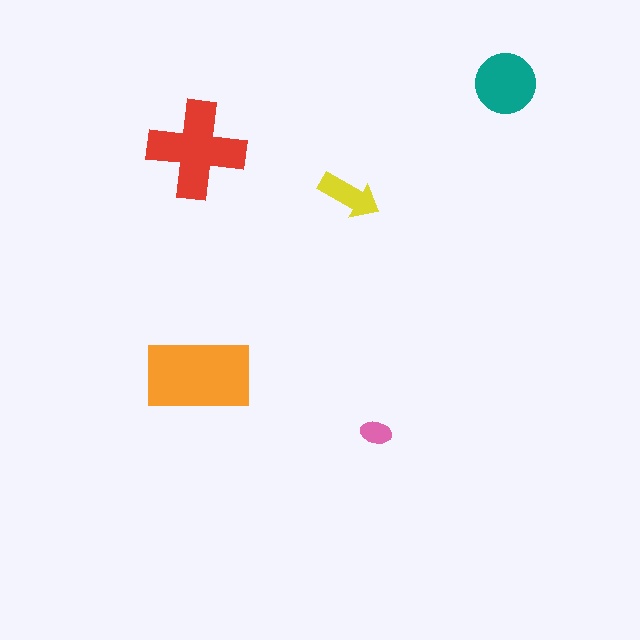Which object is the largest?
The orange rectangle.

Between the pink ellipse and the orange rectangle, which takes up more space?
The orange rectangle.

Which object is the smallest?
The pink ellipse.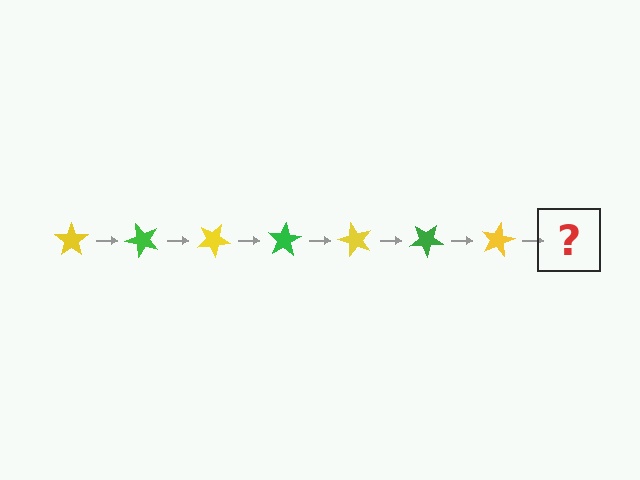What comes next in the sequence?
The next element should be a green star, rotated 350 degrees from the start.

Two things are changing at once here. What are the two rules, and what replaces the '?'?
The two rules are that it rotates 50 degrees each step and the color cycles through yellow and green. The '?' should be a green star, rotated 350 degrees from the start.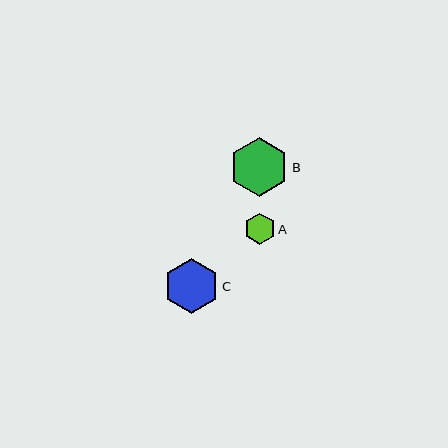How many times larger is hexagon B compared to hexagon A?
Hexagon B is approximately 1.9 times the size of hexagon A.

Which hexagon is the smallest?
Hexagon A is the smallest with a size of approximately 31 pixels.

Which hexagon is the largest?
Hexagon B is the largest with a size of approximately 59 pixels.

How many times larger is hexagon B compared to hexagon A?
Hexagon B is approximately 1.9 times the size of hexagon A.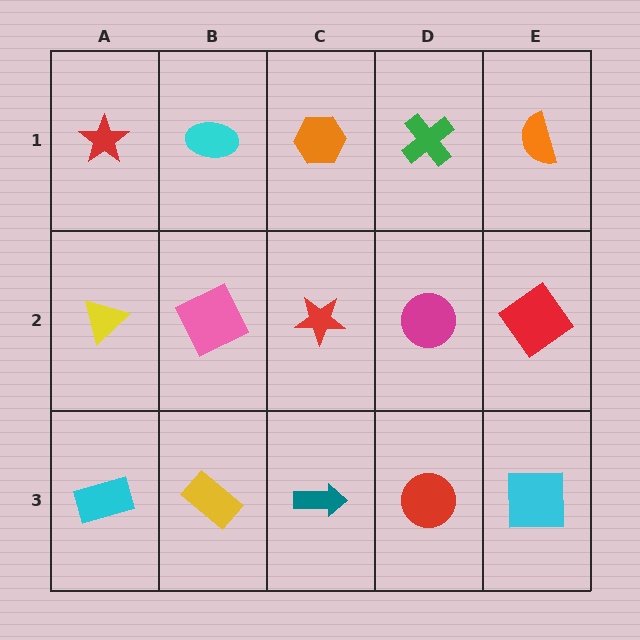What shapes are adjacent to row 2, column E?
An orange semicircle (row 1, column E), a cyan square (row 3, column E), a magenta circle (row 2, column D).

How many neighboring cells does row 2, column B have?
4.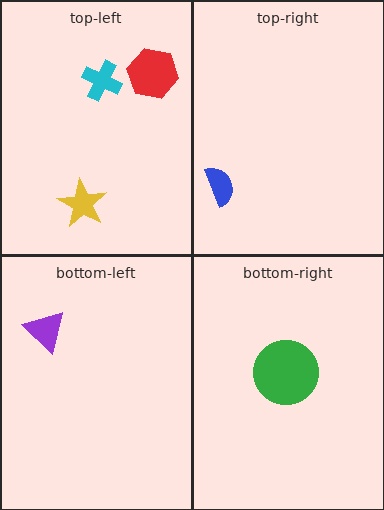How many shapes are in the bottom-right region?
1.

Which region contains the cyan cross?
The top-left region.